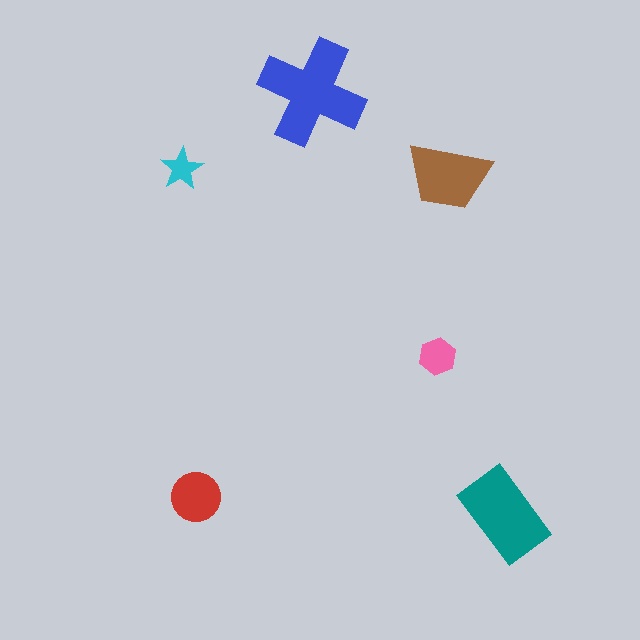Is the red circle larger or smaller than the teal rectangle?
Smaller.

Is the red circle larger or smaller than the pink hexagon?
Larger.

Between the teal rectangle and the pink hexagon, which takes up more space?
The teal rectangle.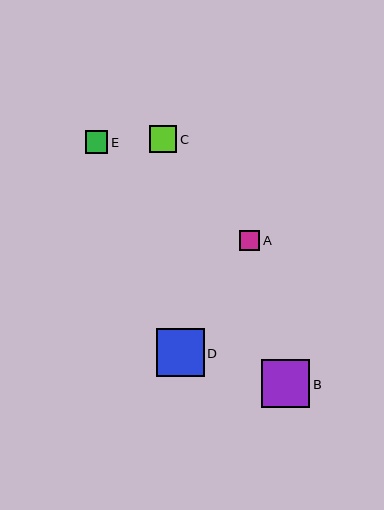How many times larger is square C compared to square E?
Square C is approximately 1.2 times the size of square E.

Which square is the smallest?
Square A is the smallest with a size of approximately 21 pixels.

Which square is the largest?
Square D is the largest with a size of approximately 48 pixels.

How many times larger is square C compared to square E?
Square C is approximately 1.2 times the size of square E.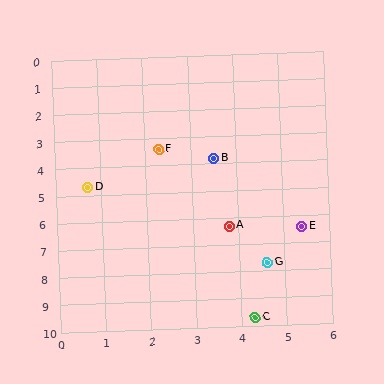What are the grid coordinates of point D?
Point D is at approximately (0.7, 4.7).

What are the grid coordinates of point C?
Point C is at approximately (4.3, 9.7).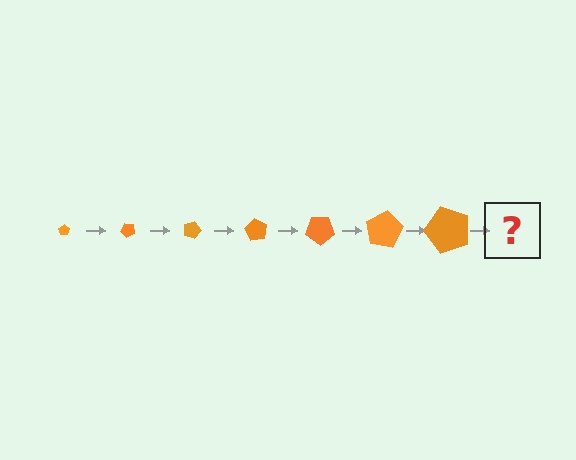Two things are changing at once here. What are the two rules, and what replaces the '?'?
The two rules are that the pentagon grows larger each step and it rotates 45 degrees each step. The '?' should be a pentagon, larger than the previous one and rotated 315 degrees from the start.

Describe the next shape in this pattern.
It should be a pentagon, larger than the previous one and rotated 315 degrees from the start.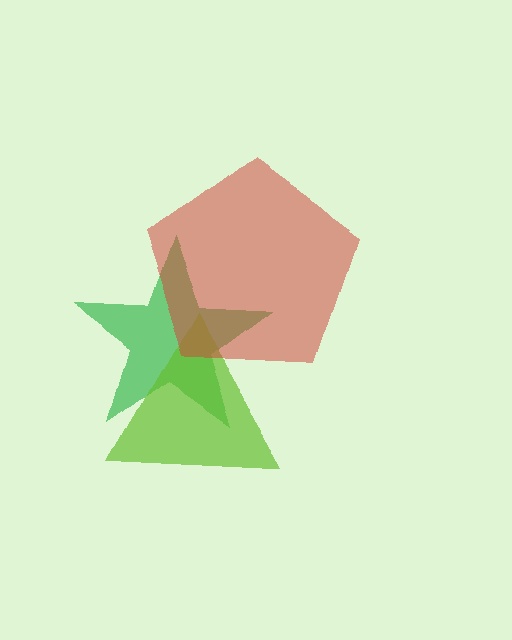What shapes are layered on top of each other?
The layered shapes are: a green star, a lime triangle, a red pentagon.